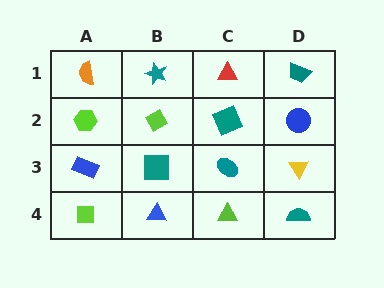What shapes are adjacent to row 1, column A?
A lime hexagon (row 2, column A), a teal star (row 1, column B).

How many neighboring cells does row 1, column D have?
2.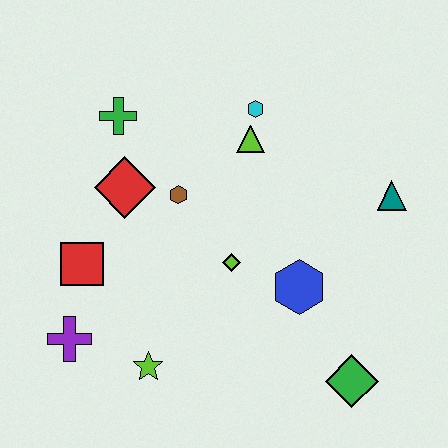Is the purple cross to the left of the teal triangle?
Yes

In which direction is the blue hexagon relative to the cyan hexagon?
The blue hexagon is below the cyan hexagon.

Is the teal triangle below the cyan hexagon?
Yes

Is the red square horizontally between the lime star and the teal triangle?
No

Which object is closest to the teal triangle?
The blue hexagon is closest to the teal triangle.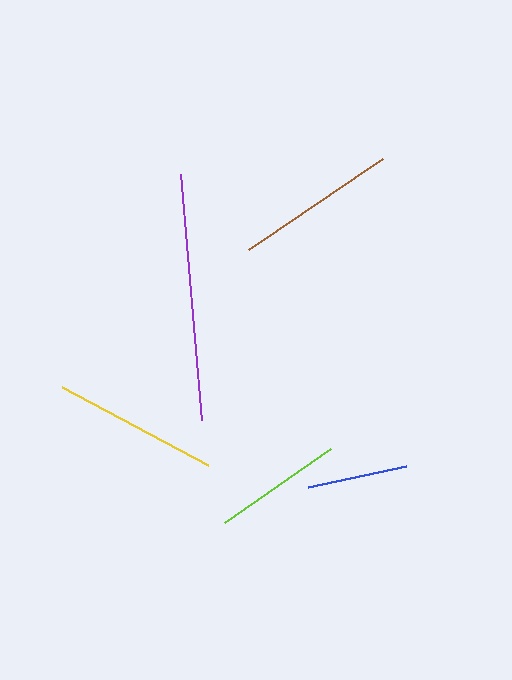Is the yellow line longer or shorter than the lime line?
The yellow line is longer than the lime line.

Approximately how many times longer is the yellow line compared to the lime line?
The yellow line is approximately 1.3 times the length of the lime line.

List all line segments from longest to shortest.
From longest to shortest: purple, yellow, brown, lime, blue.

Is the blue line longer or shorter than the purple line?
The purple line is longer than the blue line.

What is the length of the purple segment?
The purple segment is approximately 246 pixels long.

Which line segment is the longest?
The purple line is the longest at approximately 246 pixels.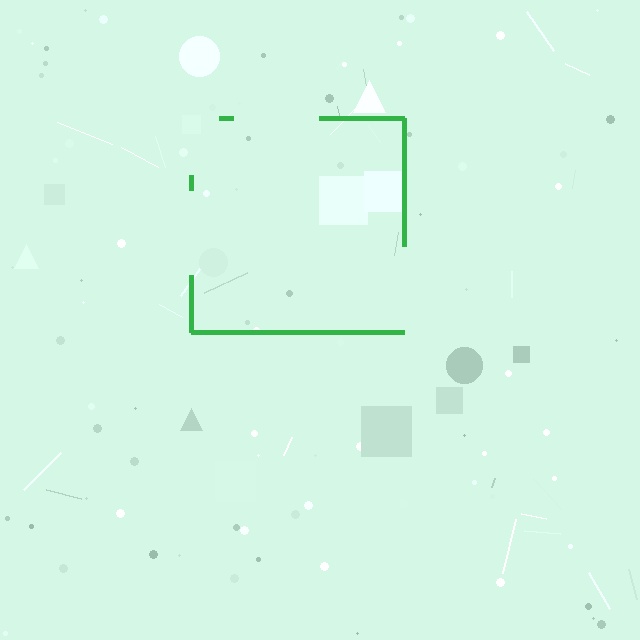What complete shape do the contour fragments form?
The contour fragments form a square.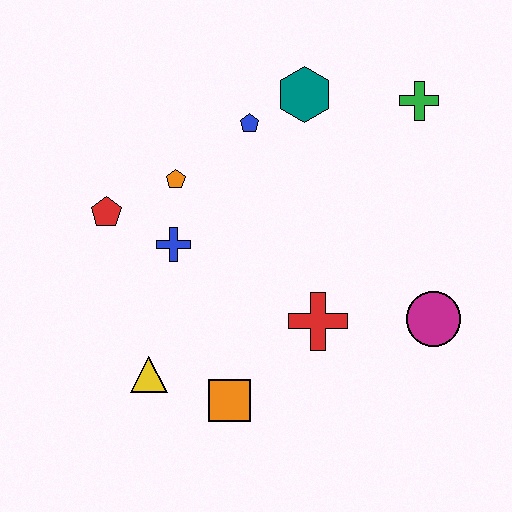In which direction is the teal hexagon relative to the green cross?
The teal hexagon is to the left of the green cross.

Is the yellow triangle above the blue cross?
No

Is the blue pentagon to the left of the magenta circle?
Yes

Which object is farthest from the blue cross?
The green cross is farthest from the blue cross.